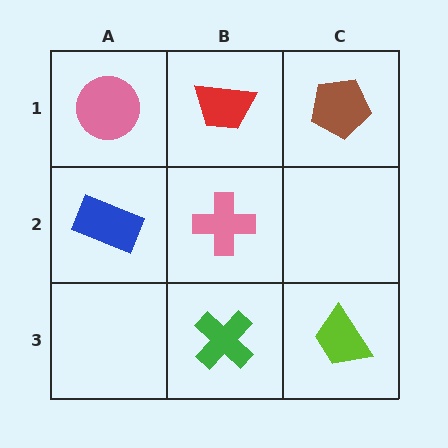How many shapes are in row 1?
3 shapes.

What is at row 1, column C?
A brown pentagon.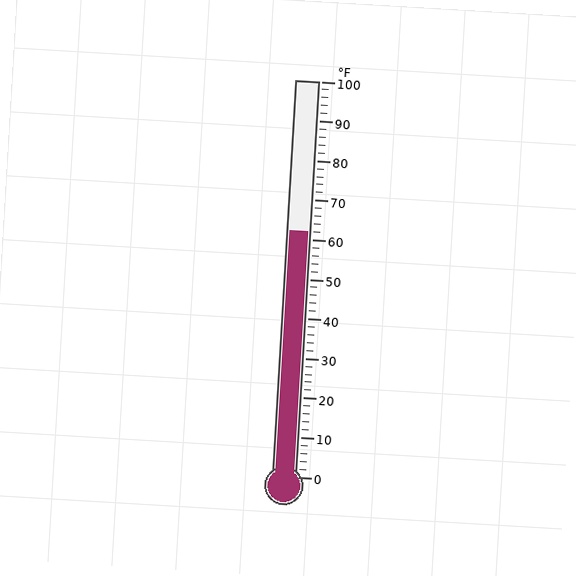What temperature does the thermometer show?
The thermometer shows approximately 62°F.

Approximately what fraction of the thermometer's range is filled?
The thermometer is filled to approximately 60% of its range.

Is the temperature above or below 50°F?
The temperature is above 50°F.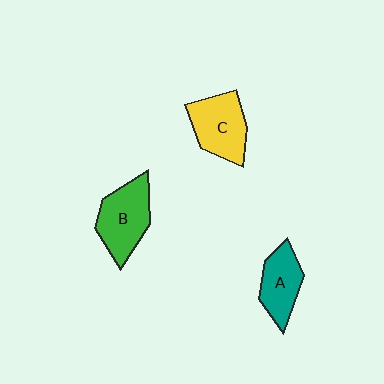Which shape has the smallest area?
Shape A (teal).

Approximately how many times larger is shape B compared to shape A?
Approximately 1.3 times.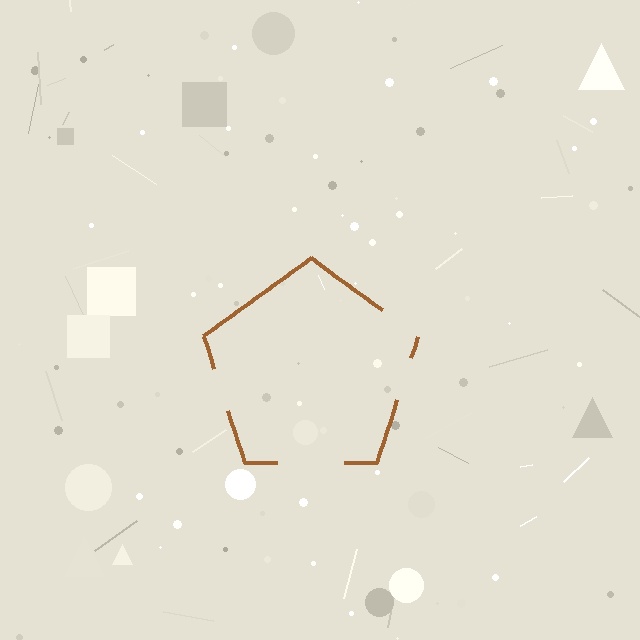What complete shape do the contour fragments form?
The contour fragments form a pentagon.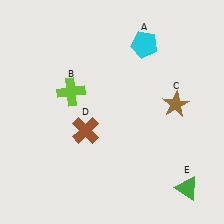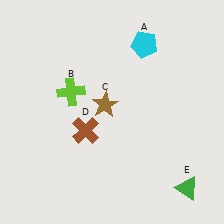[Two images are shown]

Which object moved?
The brown star (C) moved left.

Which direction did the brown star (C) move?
The brown star (C) moved left.